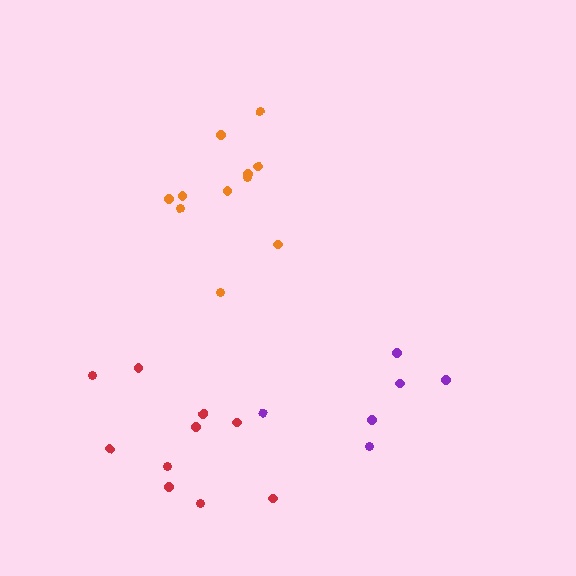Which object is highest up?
The orange cluster is topmost.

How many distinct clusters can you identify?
There are 3 distinct clusters.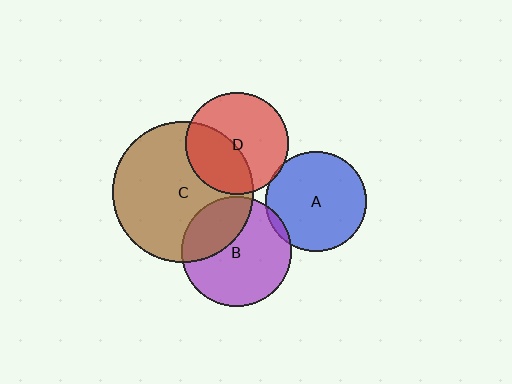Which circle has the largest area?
Circle C (brown).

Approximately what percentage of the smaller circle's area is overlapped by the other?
Approximately 30%.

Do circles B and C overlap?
Yes.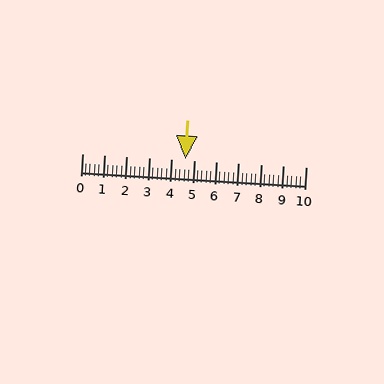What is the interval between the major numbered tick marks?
The major tick marks are spaced 1 units apart.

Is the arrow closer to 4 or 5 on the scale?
The arrow is closer to 5.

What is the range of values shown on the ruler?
The ruler shows values from 0 to 10.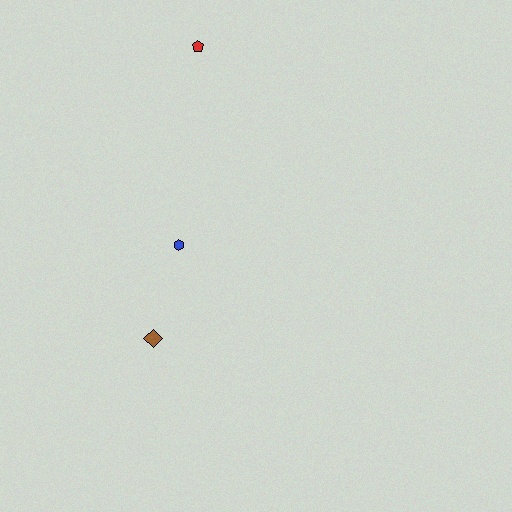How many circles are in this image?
There are no circles.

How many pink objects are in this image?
There are no pink objects.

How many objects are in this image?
There are 3 objects.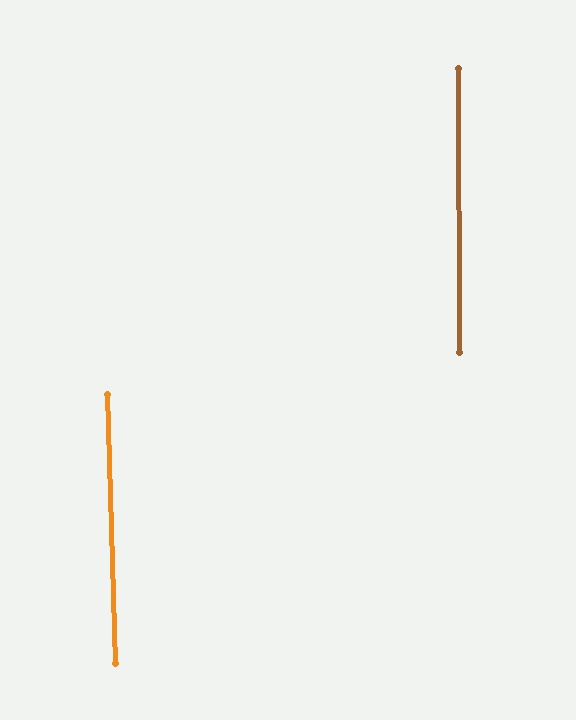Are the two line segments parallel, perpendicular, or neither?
Parallel — their directions differ by only 1.3°.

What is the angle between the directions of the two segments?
Approximately 1 degree.